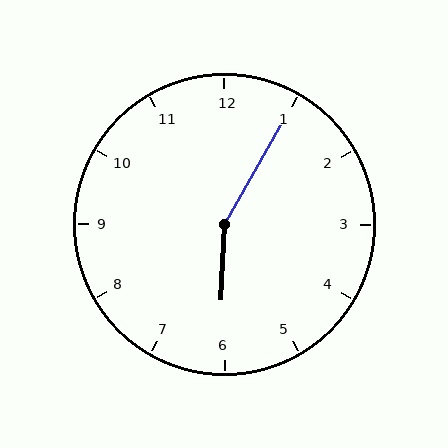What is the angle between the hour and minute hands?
Approximately 152 degrees.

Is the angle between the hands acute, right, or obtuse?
It is obtuse.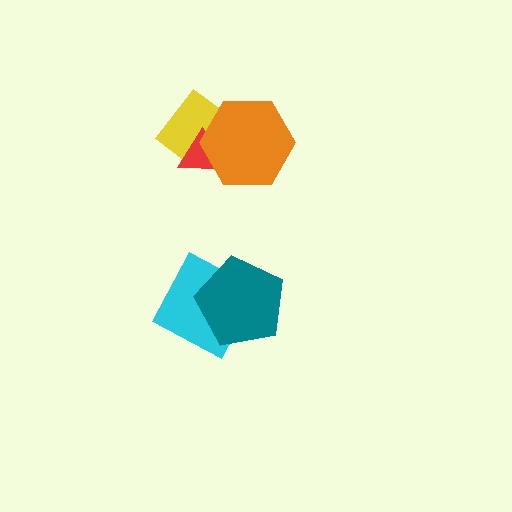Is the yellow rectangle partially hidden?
Yes, it is partially covered by another shape.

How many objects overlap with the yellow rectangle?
2 objects overlap with the yellow rectangle.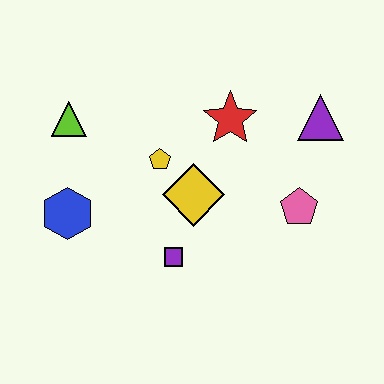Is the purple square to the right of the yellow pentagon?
Yes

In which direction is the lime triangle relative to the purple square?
The lime triangle is above the purple square.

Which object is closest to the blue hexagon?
The lime triangle is closest to the blue hexagon.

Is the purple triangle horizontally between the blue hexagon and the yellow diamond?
No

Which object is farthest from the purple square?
The purple triangle is farthest from the purple square.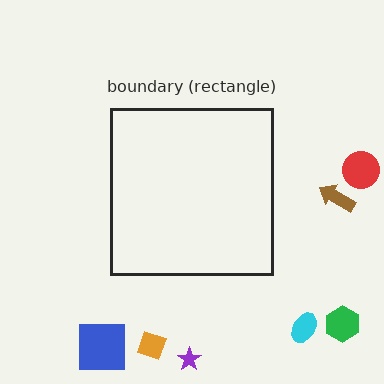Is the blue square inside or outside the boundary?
Outside.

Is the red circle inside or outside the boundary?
Outside.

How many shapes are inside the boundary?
0 inside, 7 outside.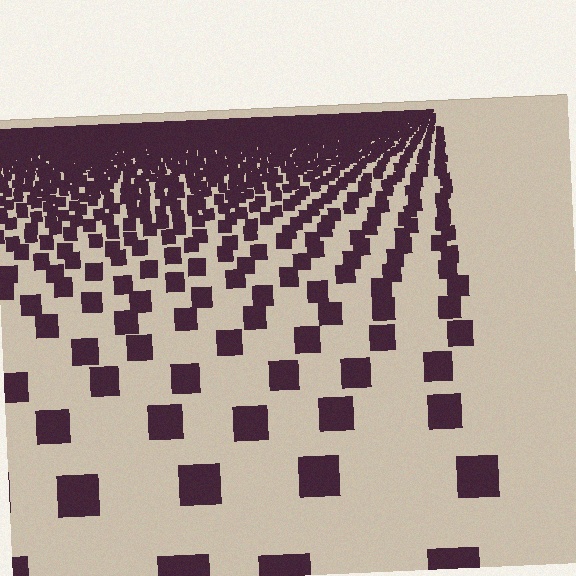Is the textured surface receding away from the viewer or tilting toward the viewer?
The surface is receding away from the viewer. Texture elements get smaller and denser toward the top.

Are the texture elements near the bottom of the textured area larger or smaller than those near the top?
Larger. Near the bottom, elements are closer to the viewer and appear at a bigger on-screen size.